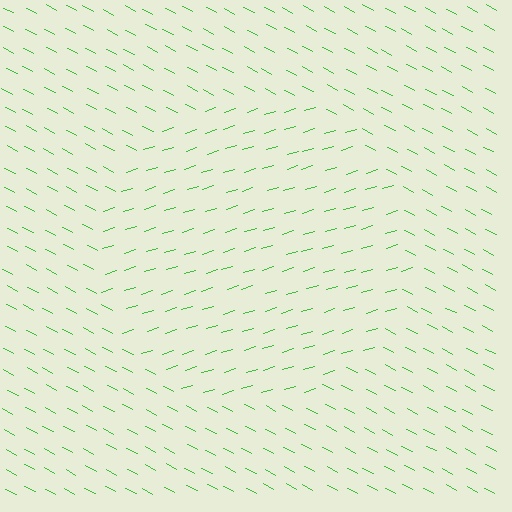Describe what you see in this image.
The image is filled with small green line segments. A circle region in the image has lines oriented differently from the surrounding lines, creating a visible texture boundary.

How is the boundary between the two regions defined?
The boundary is defined purely by a change in line orientation (approximately 45 degrees difference). All lines are the same color and thickness.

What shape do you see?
I see a circle.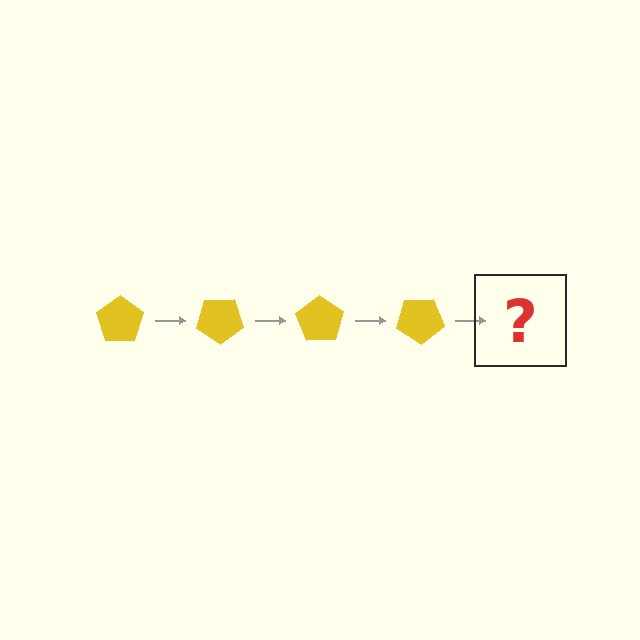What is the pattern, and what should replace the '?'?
The pattern is that the pentagon rotates 35 degrees each step. The '?' should be a yellow pentagon rotated 140 degrees.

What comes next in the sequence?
The next element should be a yellow pentagon rotated 140 degrees.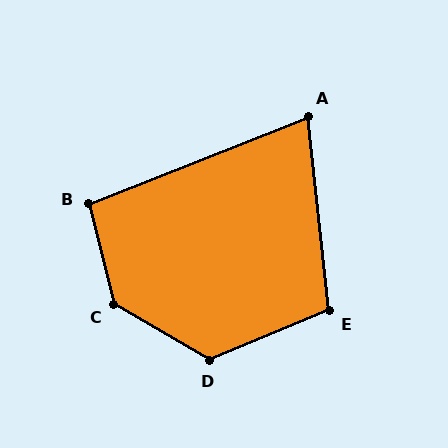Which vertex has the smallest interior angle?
A, at approximately 75 degrees.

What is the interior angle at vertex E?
Approximately 106 degrees (obtuse).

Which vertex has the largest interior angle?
C, at approximately 134 degrees.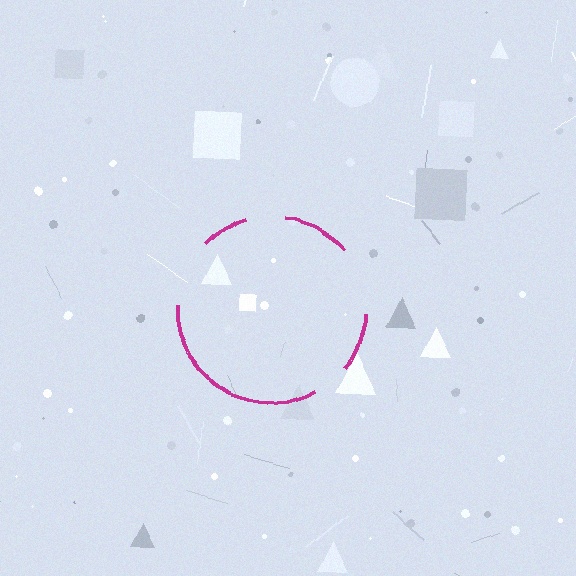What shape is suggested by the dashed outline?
The dashed outline suggests a circle.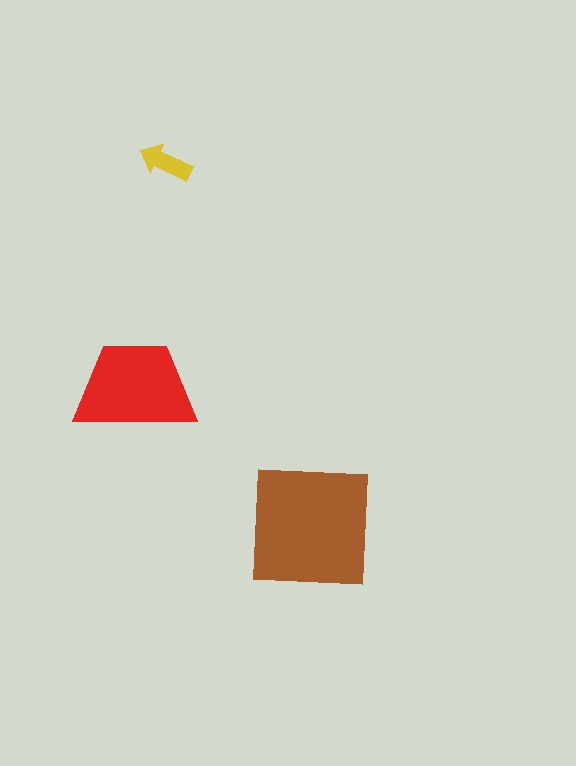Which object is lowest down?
The brown square is bottommost.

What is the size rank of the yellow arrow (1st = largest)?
3rd.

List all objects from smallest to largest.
The yellow arrow, the red trapezoid, the brown square.